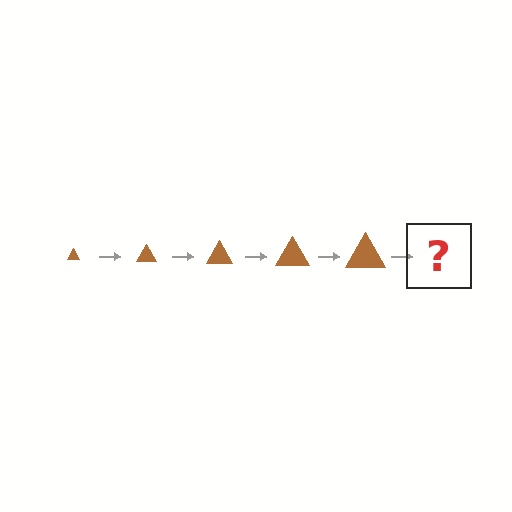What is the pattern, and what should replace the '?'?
The pattern is that the triangle gets progressively larger each step. The '?' should be a brown triangle, larger than the previous one.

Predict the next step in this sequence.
The next step is a brown triangle, larger than the previous one.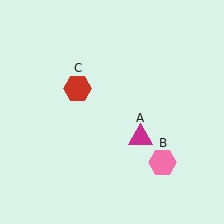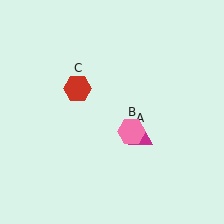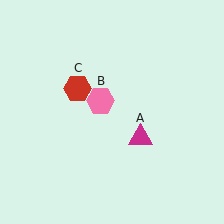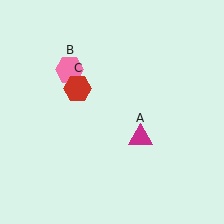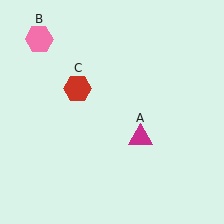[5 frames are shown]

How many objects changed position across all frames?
1 object changed position: pink hexagon (object B).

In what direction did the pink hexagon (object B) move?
The pink hexagon (object B) moved up and to the left.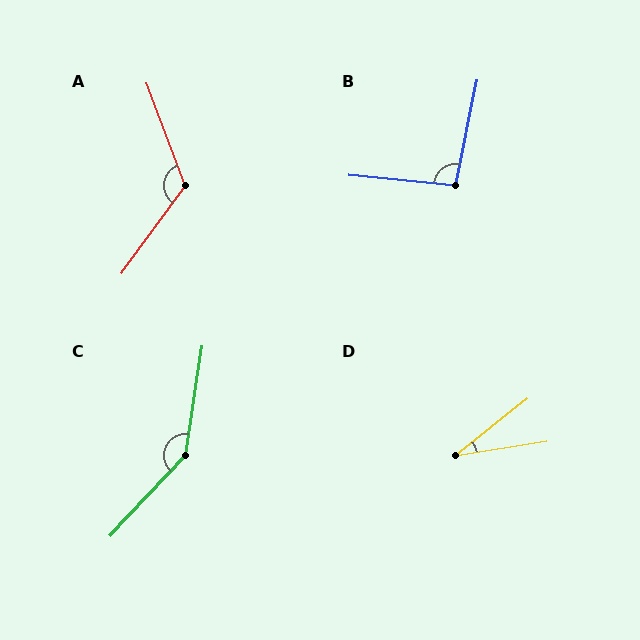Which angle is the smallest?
D, at approximately 29 degrees.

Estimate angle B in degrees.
Approximately 96 degrees.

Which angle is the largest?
C, at approximately 146 degrees.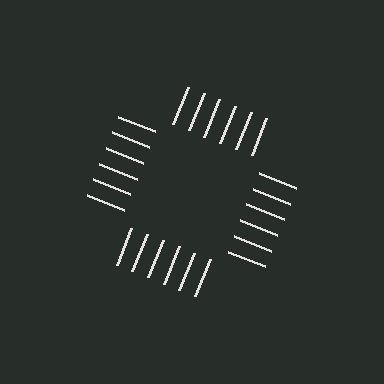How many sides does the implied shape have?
4 sides — the line-ends trace a square.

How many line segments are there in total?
24 — 6 along each of the 4 edges.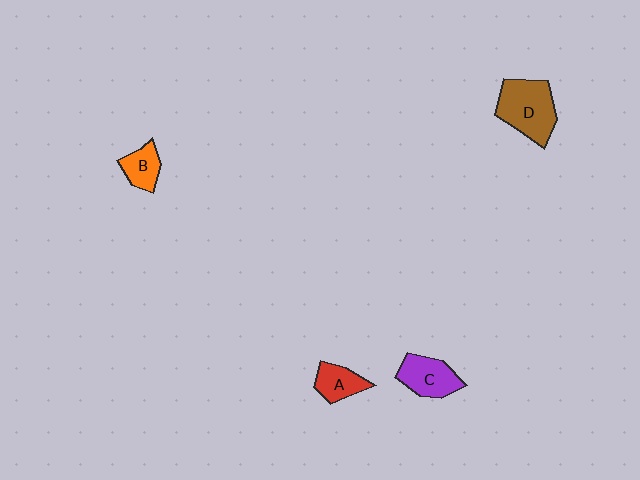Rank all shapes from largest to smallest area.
From largest to smallest: D (brown), C (purple), A (red), B (orange).